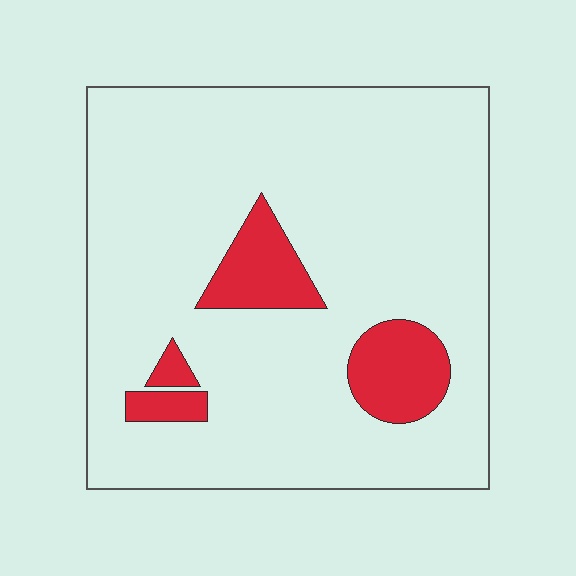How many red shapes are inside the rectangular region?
4.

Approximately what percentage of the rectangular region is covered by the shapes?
Approximately 15%.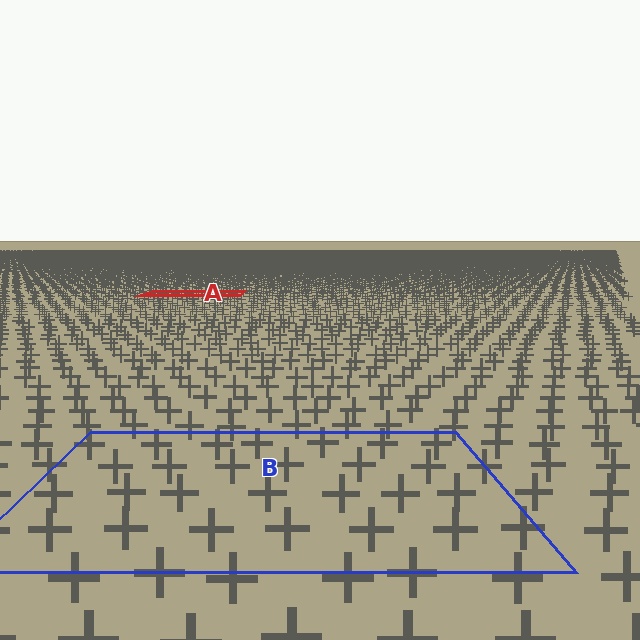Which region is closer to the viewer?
Region B is closer. The texture elements there are larger and more spread out.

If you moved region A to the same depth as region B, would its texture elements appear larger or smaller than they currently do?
They would appear larger. At a closer depth, the same texture elements are projected at a bigger on-screen size.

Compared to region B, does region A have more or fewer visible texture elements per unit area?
Region A has more texture elements per unit area — they are packed more densely because it is farther away.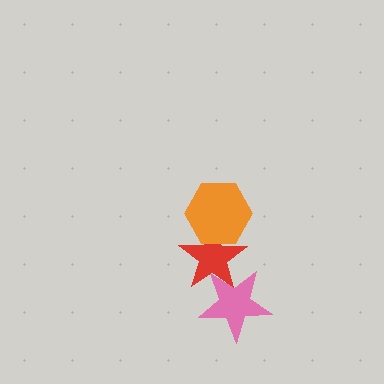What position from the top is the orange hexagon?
The orange hexagon is 1st from the top.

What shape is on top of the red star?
The orange hexagon is on top of the red star.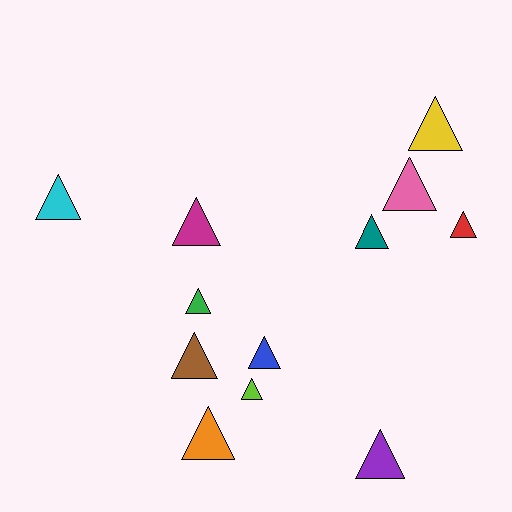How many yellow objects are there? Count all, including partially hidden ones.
There is 1 yellow object.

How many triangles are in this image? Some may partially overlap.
There are 12 triangles.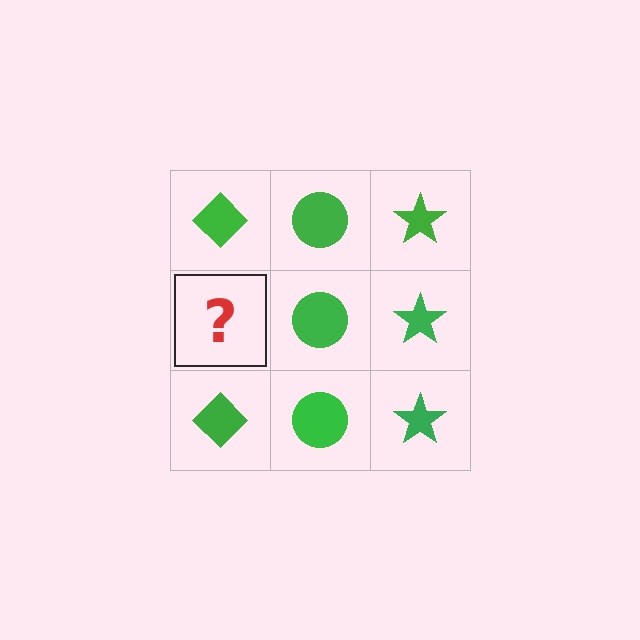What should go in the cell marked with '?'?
The missing cell should contain a green diamond.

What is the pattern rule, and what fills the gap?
The rule is that each column has a consistent shape. The gap should be filled with a green diamond.